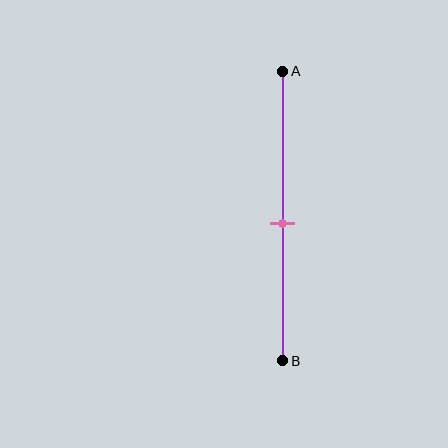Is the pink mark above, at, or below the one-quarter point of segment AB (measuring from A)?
The pink mark is below the one-quarter point of segment AB.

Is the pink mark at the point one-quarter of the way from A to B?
No, the mark is at about 55% from A, not at the 25% one-quarter point.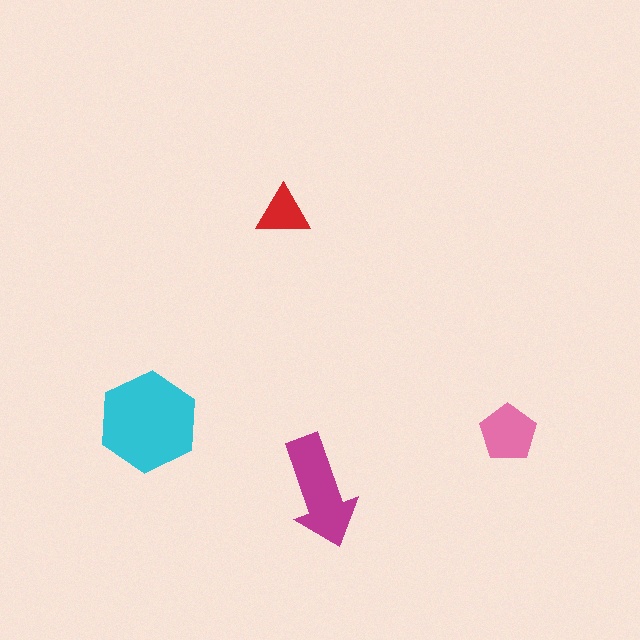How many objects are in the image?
There are 4 objects in the image.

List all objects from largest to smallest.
The cyan hexagon, the magenta arrow, the pink pentagon, the red triangle.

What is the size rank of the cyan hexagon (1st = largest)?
1st.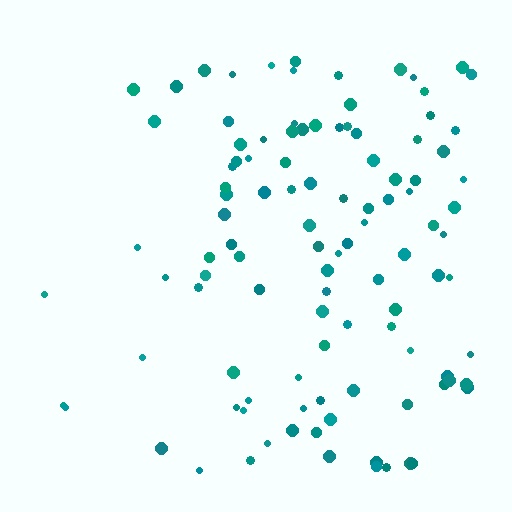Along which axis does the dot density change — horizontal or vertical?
Horizontal.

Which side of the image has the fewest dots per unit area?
The left.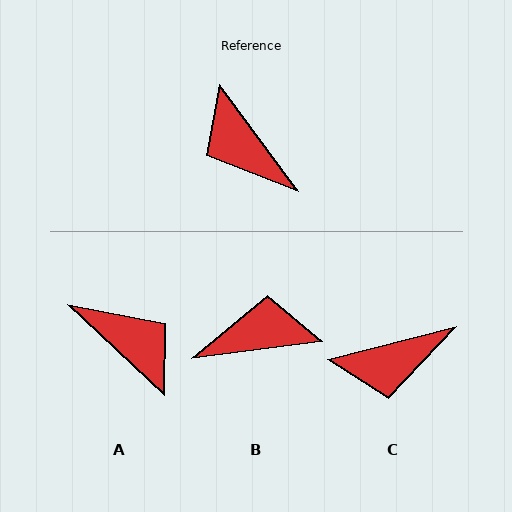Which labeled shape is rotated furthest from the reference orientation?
A, about 170 degrees away.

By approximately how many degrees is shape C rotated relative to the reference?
Approximately 68 degrees counter-clockwise.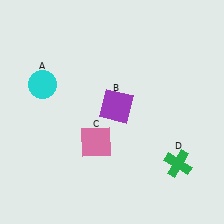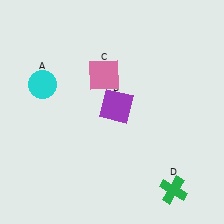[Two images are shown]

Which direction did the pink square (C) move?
The pink square (C) moved up.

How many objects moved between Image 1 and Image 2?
2 objects moved between the two images.